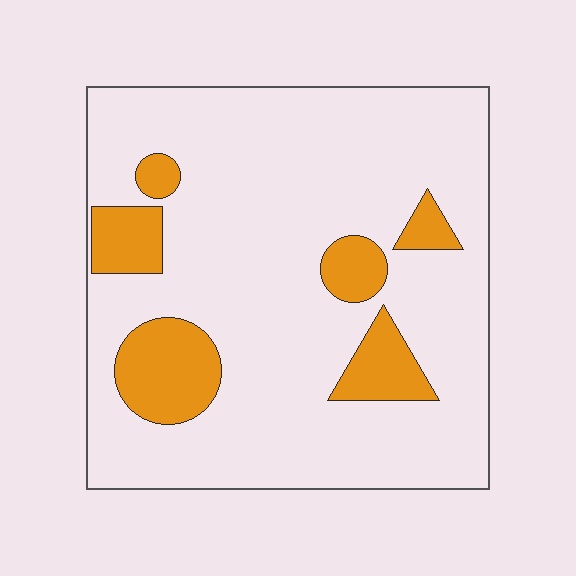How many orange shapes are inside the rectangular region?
6.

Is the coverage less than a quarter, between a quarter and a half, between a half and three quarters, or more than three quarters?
Less than a quarter.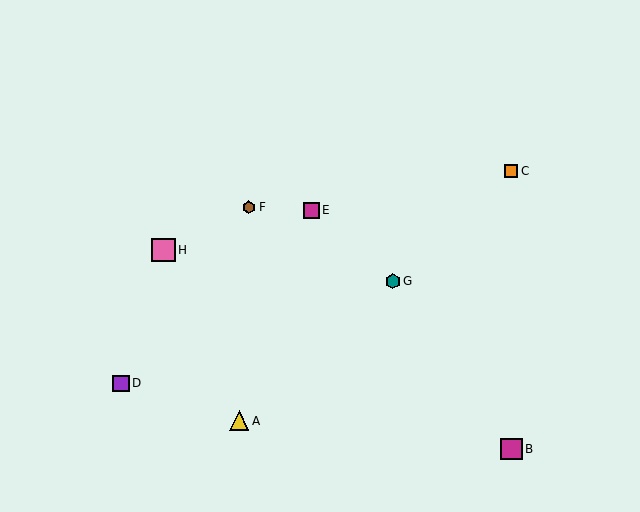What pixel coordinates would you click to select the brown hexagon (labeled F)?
Click at (249, 207) to select the brown hexagon F.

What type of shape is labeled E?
Shape E is a magenta square.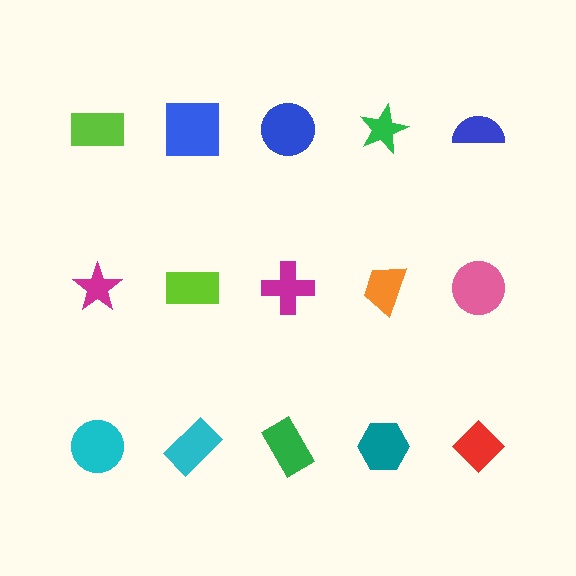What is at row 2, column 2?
A lime rectangle.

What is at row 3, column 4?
A teal hexagon.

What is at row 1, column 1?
A lime rectangle.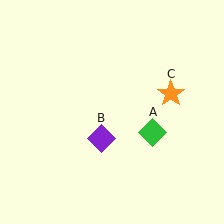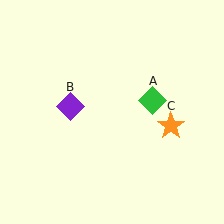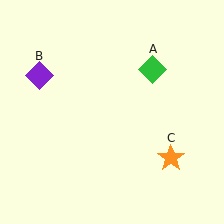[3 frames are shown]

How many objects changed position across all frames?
3 objects changed position: green diamond (object A), purple diamond (object B), orange star (object C).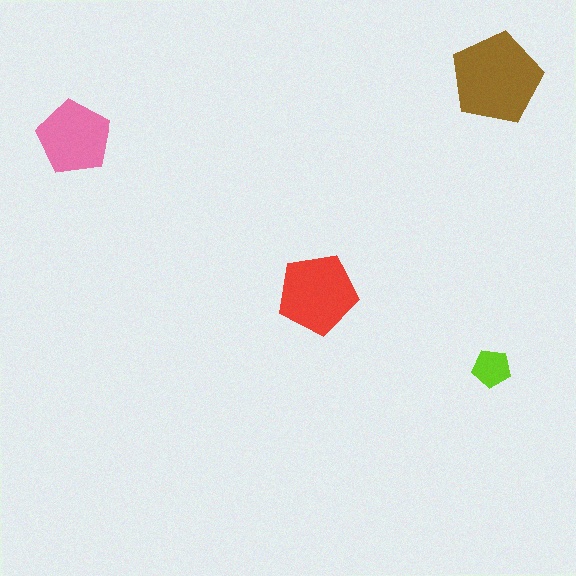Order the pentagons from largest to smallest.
the brown one, the red one, the pink one, the lime one.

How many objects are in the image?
There are 4 objects in the image.